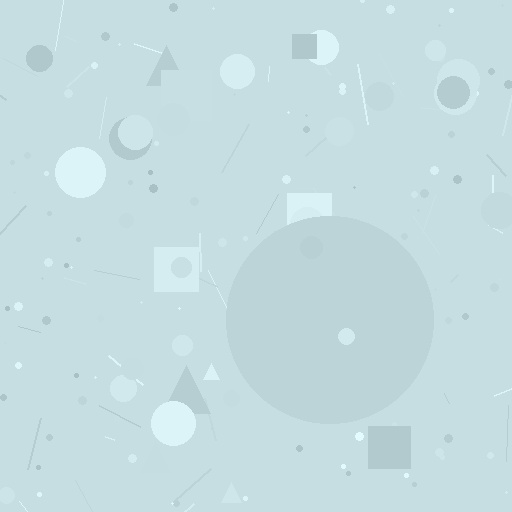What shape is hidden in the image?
A circle is hidden in the image.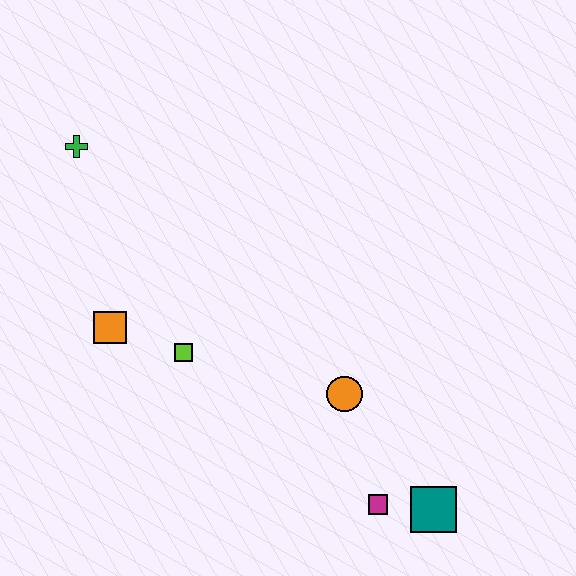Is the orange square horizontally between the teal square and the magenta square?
No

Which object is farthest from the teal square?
The green cross is farthest from the teal square.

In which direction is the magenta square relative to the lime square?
The magenta square is to the right of the lime square.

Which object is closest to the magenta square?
The teal square is closest to the magenta square.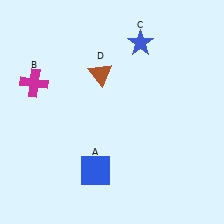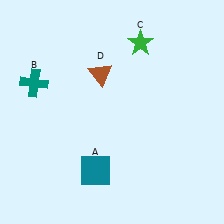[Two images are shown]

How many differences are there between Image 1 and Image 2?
There are 3 differences between the two images.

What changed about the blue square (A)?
In Image 1, A is blue. In Image 2, it changed to teal.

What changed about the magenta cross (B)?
In Image 1, B is magenta. In Image 2, it changed to teal.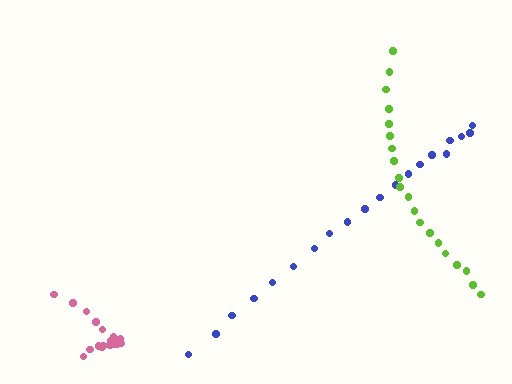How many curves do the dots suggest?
There are 3 distinct paths.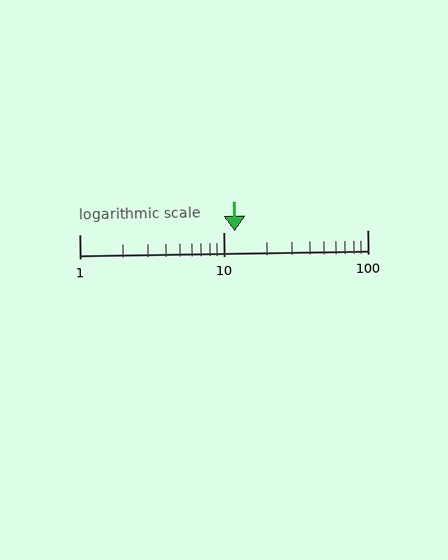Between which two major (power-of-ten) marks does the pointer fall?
The pointer is between 10 and 100.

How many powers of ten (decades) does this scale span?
The scale spans 2 decades, from 1 to 100.